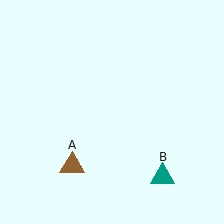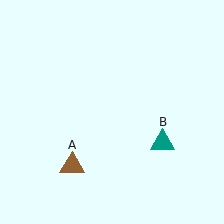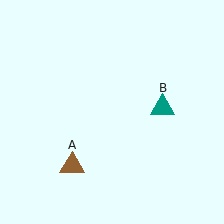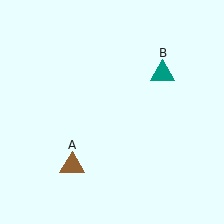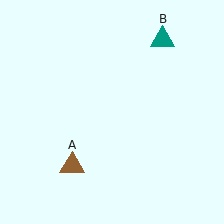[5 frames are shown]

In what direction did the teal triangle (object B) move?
The teal triangle (object B) moved up.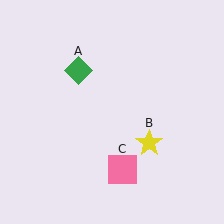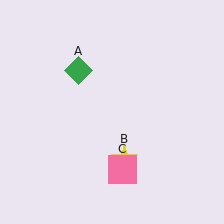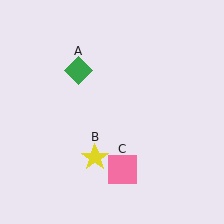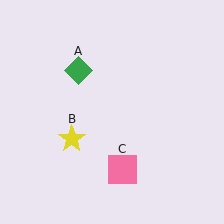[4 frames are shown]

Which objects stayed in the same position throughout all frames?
Green diamond (object A) and pink square (object C) remained stationary.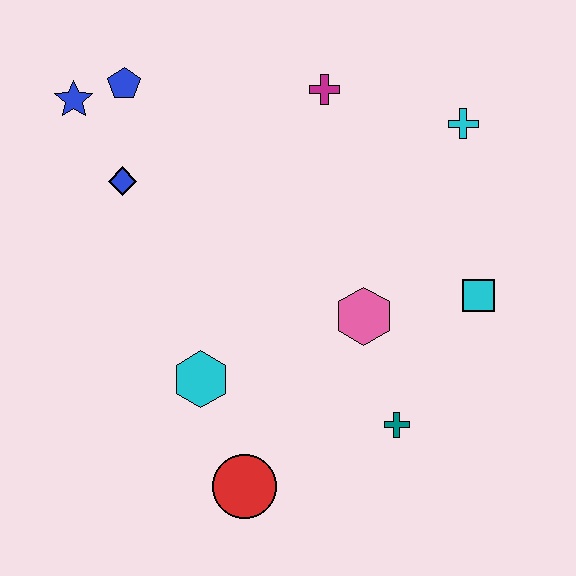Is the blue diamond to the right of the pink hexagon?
No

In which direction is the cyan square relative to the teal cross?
The cyan square is above the teal cross.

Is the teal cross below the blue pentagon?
Yes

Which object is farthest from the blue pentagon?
The teal cross is farthest from the blue pentagon.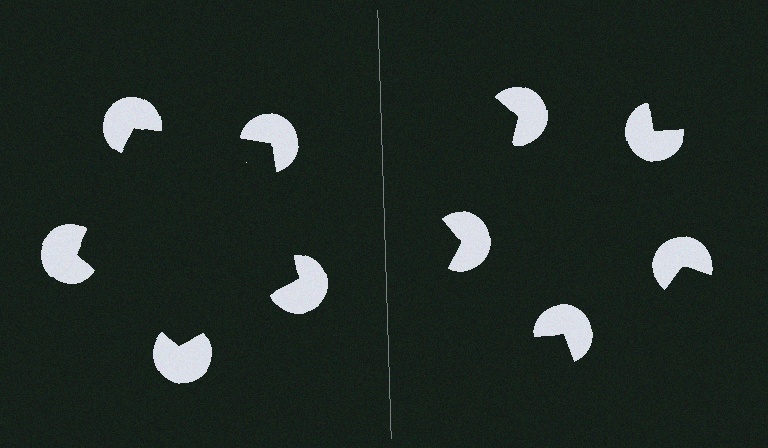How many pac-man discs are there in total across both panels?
10 — 5 on each side.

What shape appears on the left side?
An illusory pentagon.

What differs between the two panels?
The pac-man discs are positioned identically on both sides; only the wedge orientations differ. On the left they align to a pentagon; on the right they are misaligned.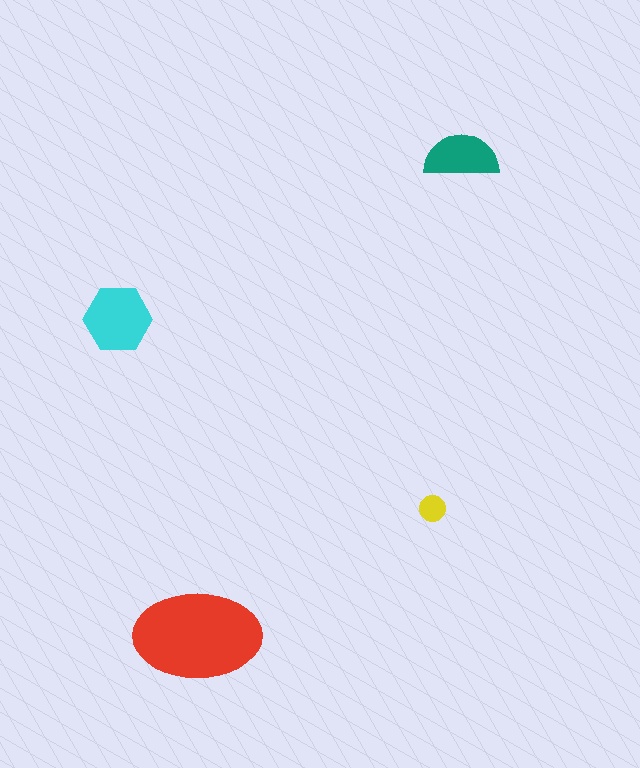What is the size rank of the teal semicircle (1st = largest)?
3rd.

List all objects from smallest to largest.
The yellow circle, the teal semicircle, the cyan hexagon, the red ellipse.